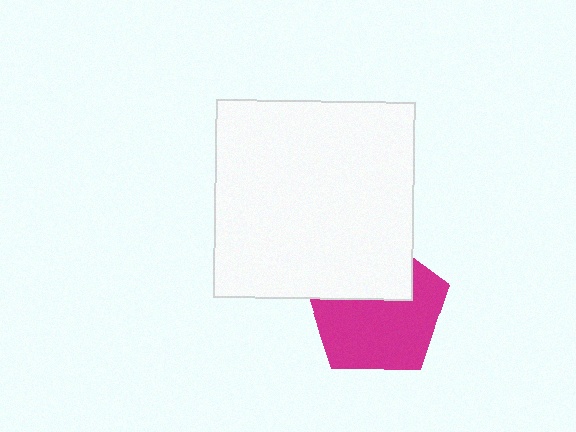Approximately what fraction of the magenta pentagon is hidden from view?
Roughly 37% of the magenta pentagon is hidden behind the white square.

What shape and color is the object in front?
The object in front is a white square.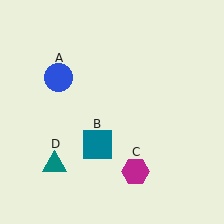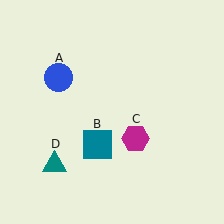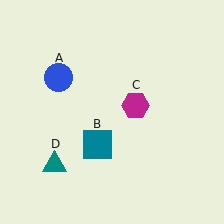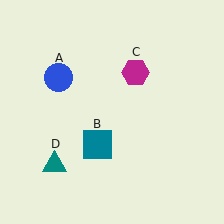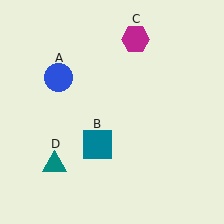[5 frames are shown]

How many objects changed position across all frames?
1 object changed position: magenta hexagon (object C).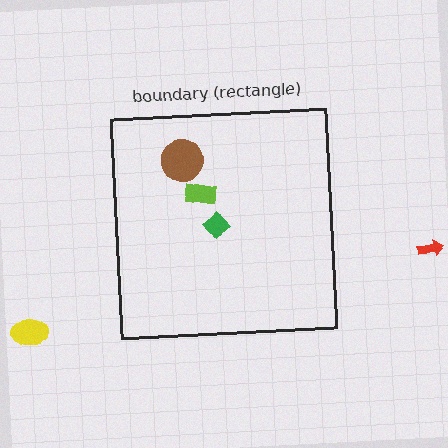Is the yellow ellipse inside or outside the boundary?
Outside.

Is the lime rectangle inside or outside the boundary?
Inside.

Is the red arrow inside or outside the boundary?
Outside.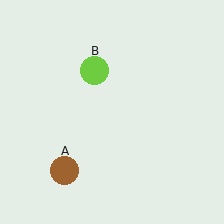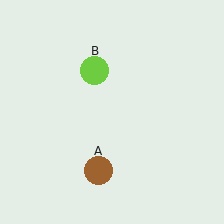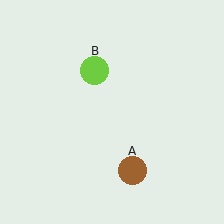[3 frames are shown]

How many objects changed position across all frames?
1 object changed position: brown circle (object A).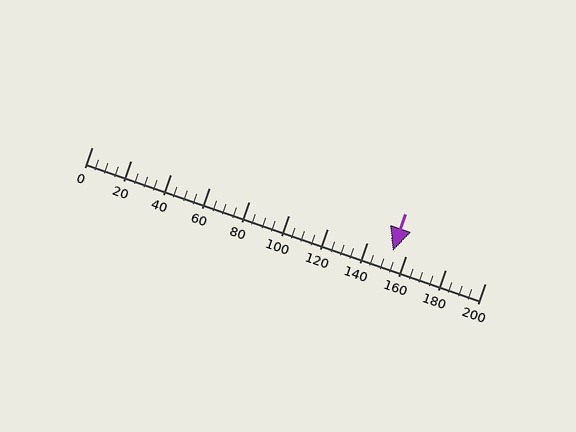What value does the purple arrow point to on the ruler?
The purple arrow points to approximately 153.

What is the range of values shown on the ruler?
The ruler shows values from 0 to 200.